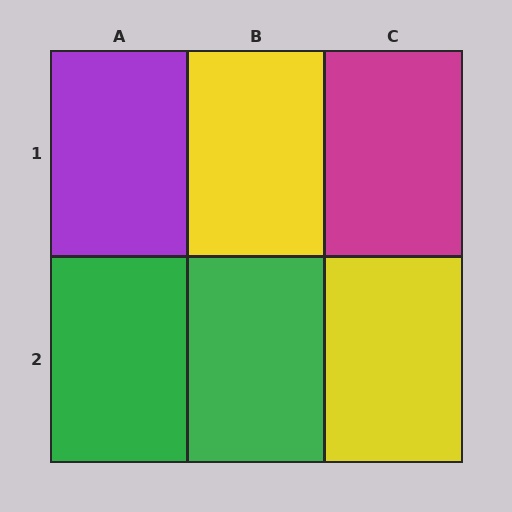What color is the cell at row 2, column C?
Yellow.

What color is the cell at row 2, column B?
Green.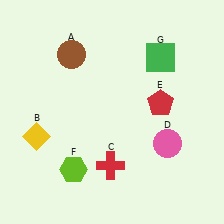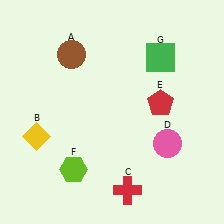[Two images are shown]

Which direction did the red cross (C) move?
The red cross (C) moved down.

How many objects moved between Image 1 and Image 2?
1 object moved between the two images.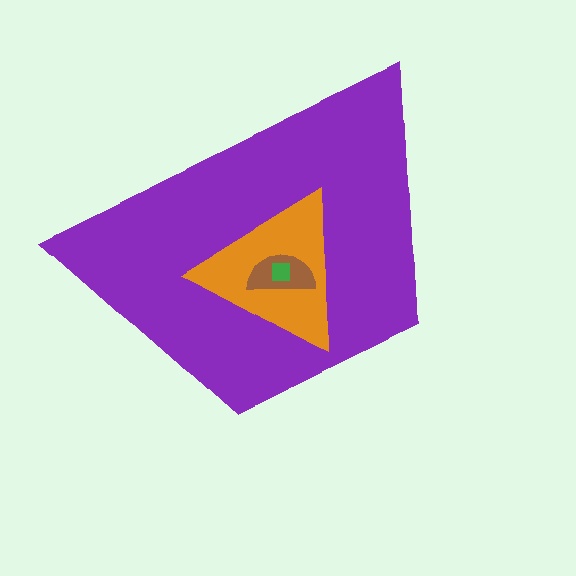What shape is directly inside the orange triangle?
The brown semicircle.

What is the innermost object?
The green square.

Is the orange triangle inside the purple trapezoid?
Yes.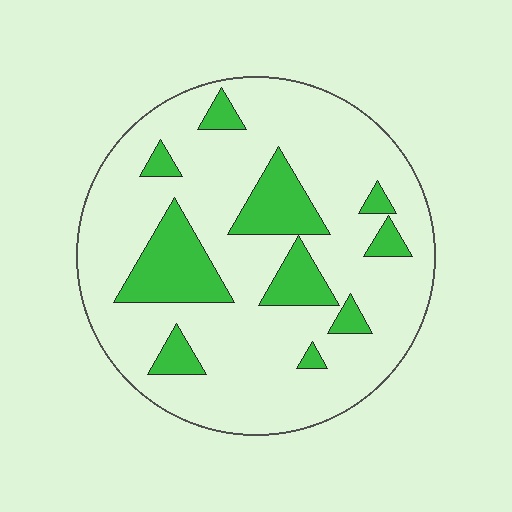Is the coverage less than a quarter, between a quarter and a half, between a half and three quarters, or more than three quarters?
Less than a quarter.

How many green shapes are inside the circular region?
10.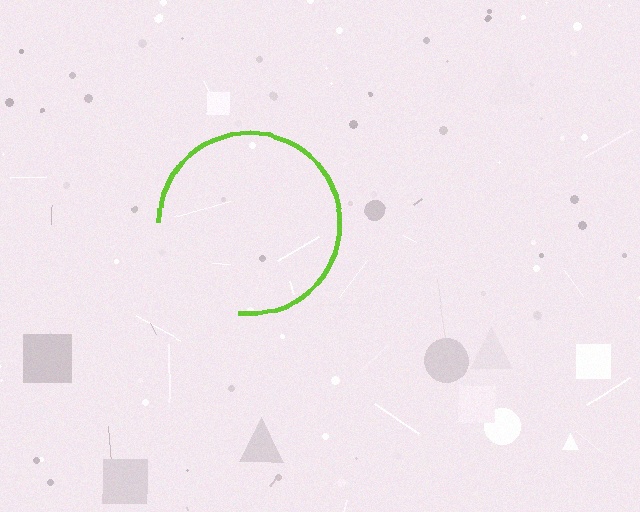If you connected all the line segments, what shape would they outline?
They would outline a circle.